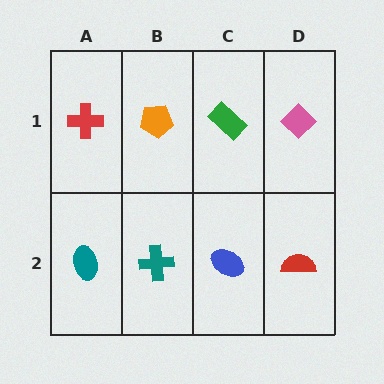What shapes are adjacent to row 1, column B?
A teal cross (row 2, column B), a red cross (row 1, column A), a green rectangle (row 1, column C).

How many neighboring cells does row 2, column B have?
3.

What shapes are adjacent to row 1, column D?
A red semicircle (row 2, column D), a green rectangle (row 1, column C).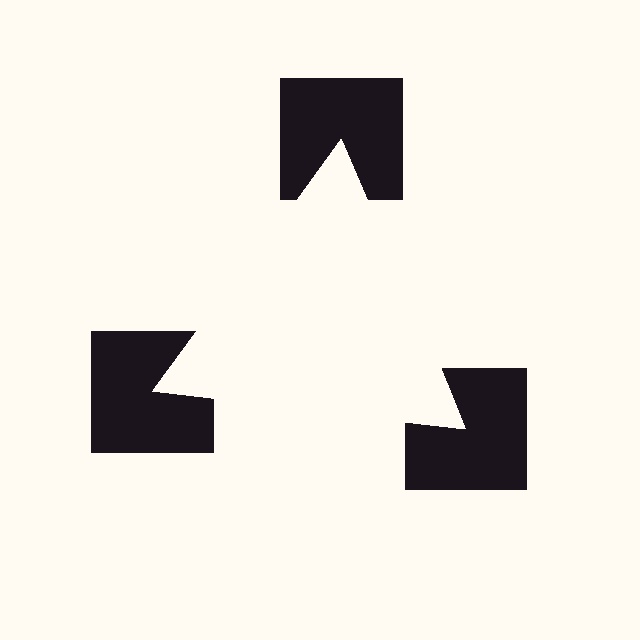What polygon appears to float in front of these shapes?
An illusory triangle — its edges are inferred from the aligned wedge cuts in the notched squares, not physically drawn.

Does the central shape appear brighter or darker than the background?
It typically appears slightly brighter than the background, even though no actual brightness change is drawn.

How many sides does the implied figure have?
3 sides.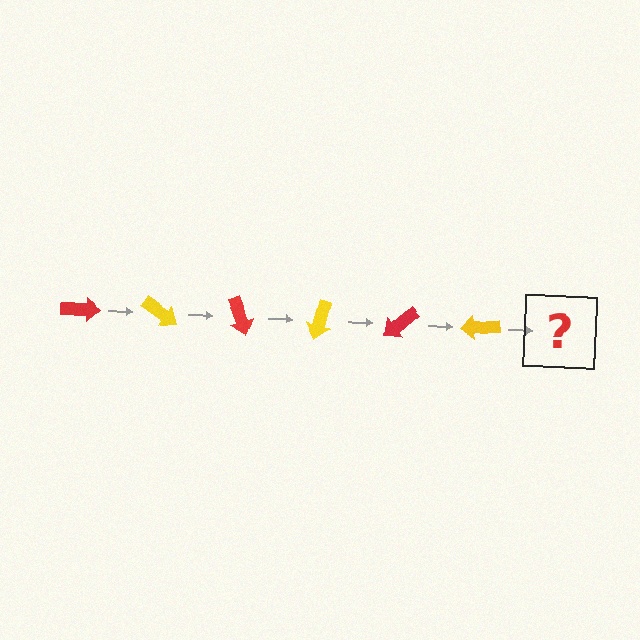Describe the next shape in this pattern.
It should be a red arrow, rotated 210 degrees from the start.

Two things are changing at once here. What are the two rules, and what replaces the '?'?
The two rules are that it rotates 35 degrees each step and the color cycles through red and yellow. The '?' should be a red arrow, rotated 210 degrees from the start.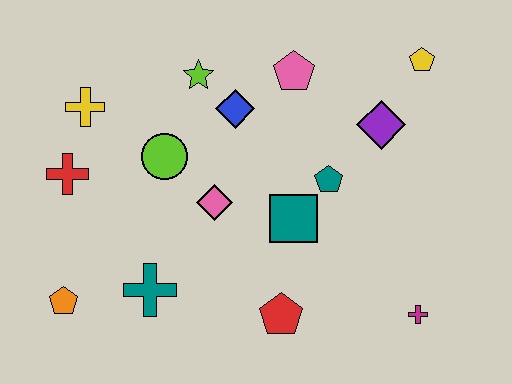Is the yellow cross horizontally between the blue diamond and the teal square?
No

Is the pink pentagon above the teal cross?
Yes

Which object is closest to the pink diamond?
The lime circle is closest to the pink diamond.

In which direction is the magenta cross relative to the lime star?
The magenta cross is below the lime star.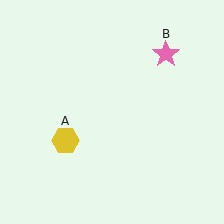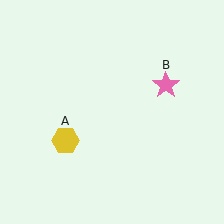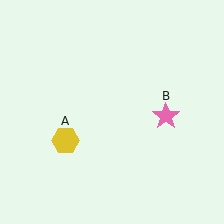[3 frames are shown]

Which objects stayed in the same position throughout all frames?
Yellow hexagon (object A) remained stationary.